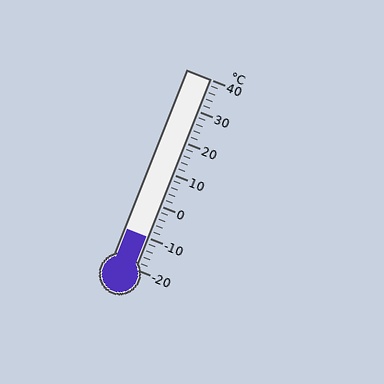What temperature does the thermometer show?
The thermometer shows approximately -10°C.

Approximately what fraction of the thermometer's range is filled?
The thermometer is filled to approximately 15% of its range.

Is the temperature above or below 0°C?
The temperature is below 0°C.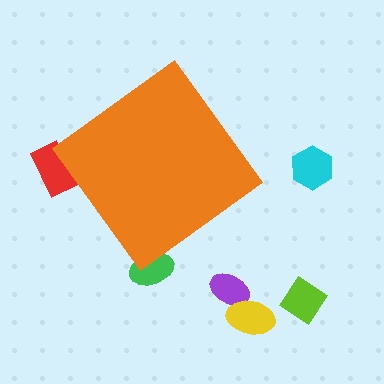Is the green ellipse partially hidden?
Yes, the green ellipse is partially hidden behind the orange diamond.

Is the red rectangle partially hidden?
Yes, the red rectangle is partially hidden behind the orange diamond.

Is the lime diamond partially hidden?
No, the lime diamond is fully visible.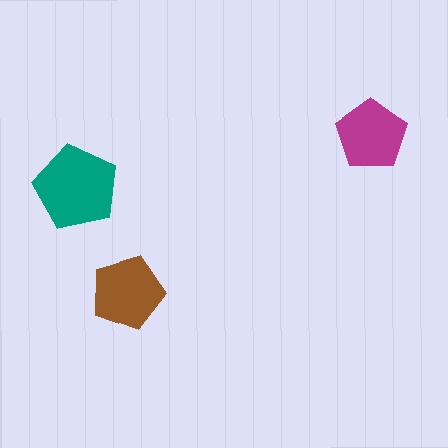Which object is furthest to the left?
The teal pentagon is leftmost.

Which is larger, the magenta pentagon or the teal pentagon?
The teal one.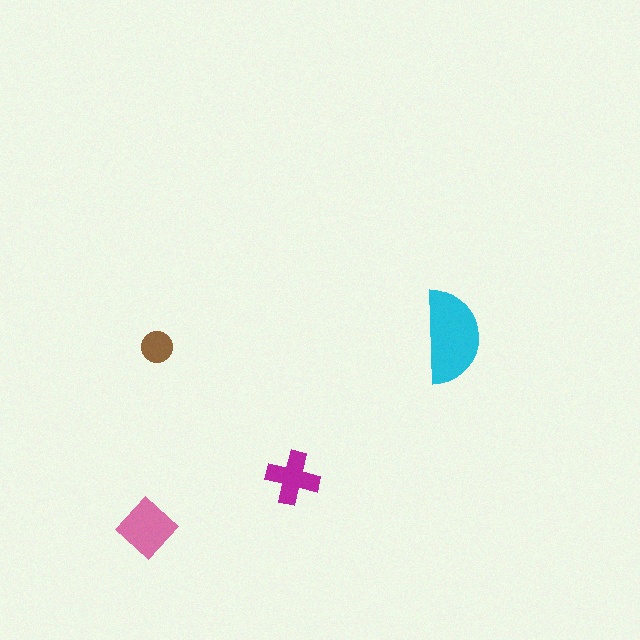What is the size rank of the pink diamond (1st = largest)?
2nd.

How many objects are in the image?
There are 4 objects in the image.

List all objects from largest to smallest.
The cyan semicircle, the pink diamond, the magenta cross, the brown circle.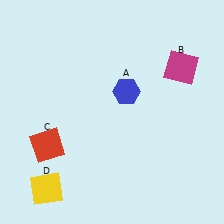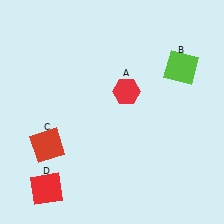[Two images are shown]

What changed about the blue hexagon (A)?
In Image 1, A is blue. In Image 2, it changed to red.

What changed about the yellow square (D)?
In Image 1, D is yellow. In Image 2, it changed to red.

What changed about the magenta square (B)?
In Image 1, B is magenta. In Image 2, it changed to lime.